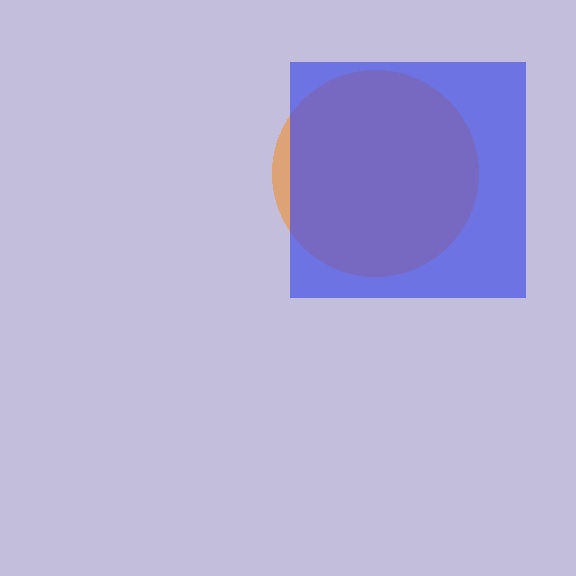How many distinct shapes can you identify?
There are 2 distinct shapes: an orange circle, a blue square.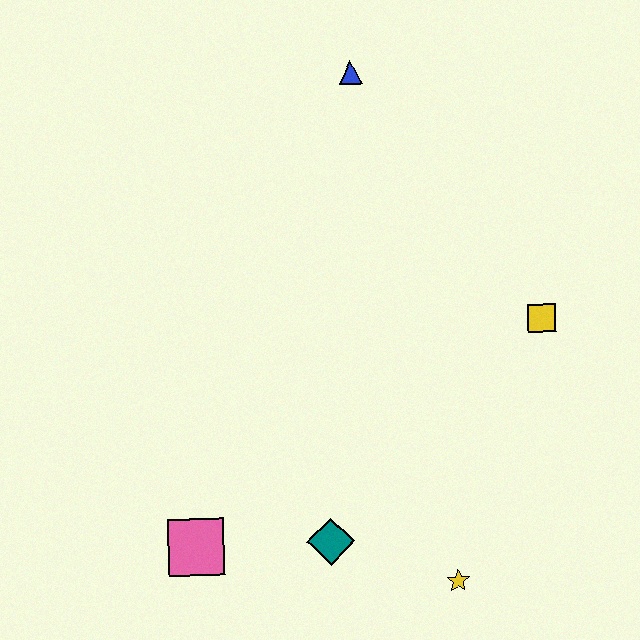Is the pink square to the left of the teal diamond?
Yes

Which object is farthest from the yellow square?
The pink square is farthest from the yellow square.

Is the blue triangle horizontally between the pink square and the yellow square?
Yes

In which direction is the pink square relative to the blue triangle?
The pink square is below the blue triangle.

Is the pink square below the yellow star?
No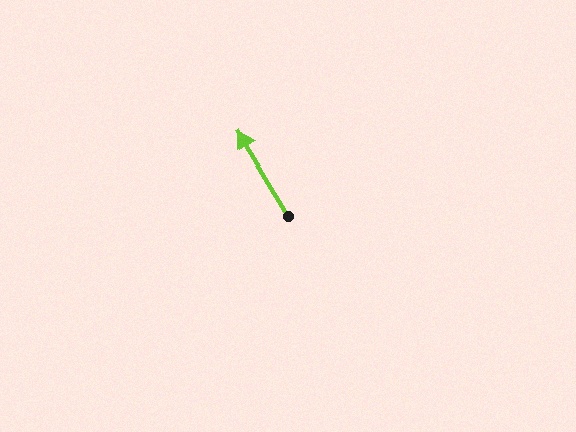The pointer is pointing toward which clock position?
Roughly 11 o'clock.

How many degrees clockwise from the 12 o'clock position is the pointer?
Approximately 329 degrees.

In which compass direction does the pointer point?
Northwest.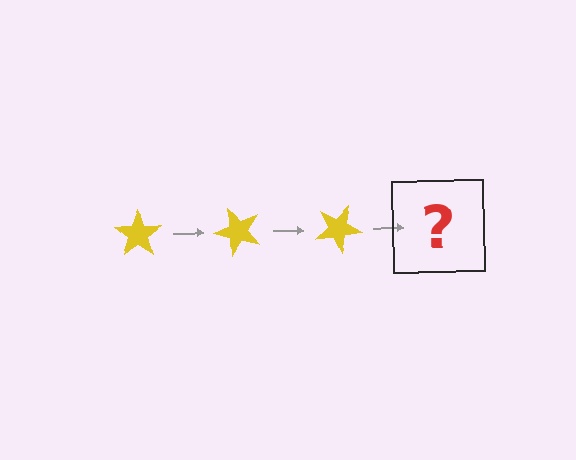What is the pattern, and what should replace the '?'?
The pattern is that the star rotates 50 degrees each step. The '?' should be a yellow star rotated 150 degrees.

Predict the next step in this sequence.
The next step is a yellow star rotated 150 degrees.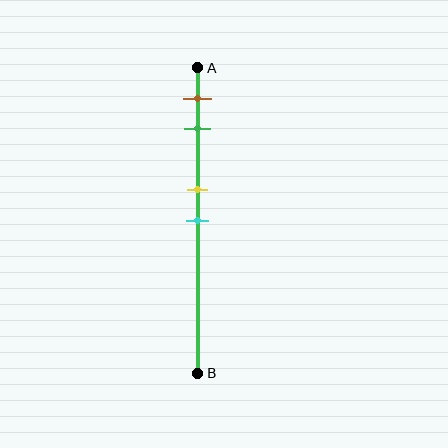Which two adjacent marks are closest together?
The yellow and cyan marks are the closest adjacent pair.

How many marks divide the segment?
There are 4 marks dividing the segment.